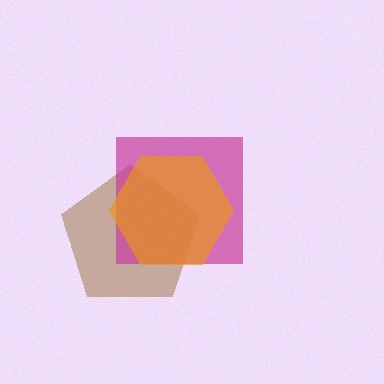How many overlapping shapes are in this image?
There are 3 overlapping shapes in the image.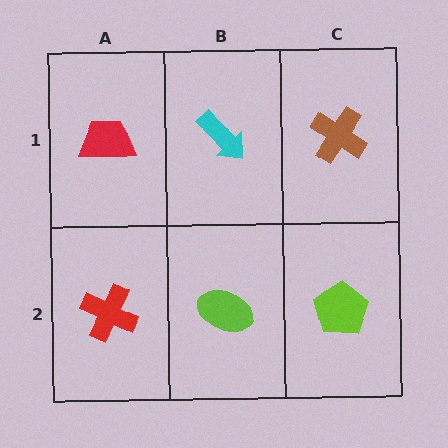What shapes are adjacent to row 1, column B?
A lime ellipse (row 2, column B), a red trapezoid (row 1, column A), a brown cross (row 1, column C).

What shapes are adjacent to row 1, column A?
A red cross (row 2, column A), a cyan arrow (row 1, column B).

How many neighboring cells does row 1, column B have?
3.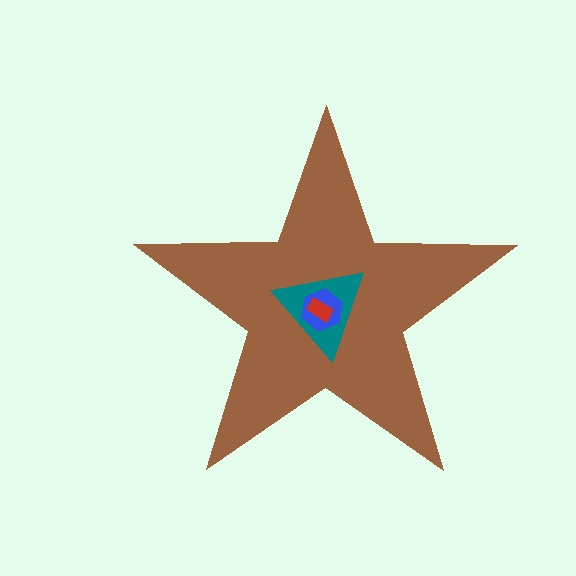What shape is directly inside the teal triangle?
The blue hexagon.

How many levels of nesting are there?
4.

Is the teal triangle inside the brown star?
Yes.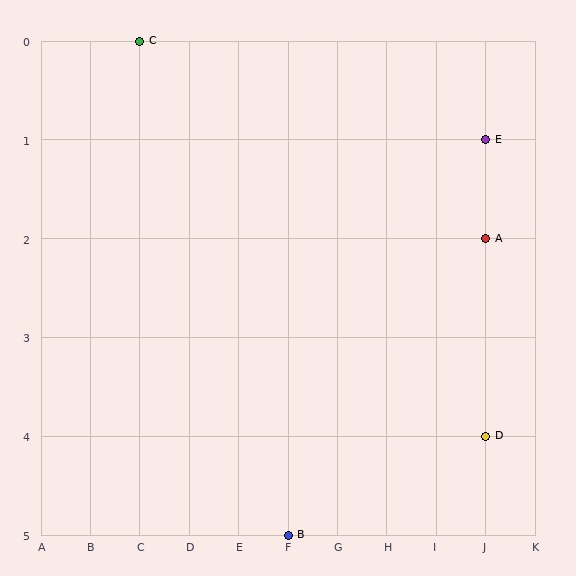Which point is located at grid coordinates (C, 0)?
Point C is at (C, 0).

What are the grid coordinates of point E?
Point E is at grid coordinates (J, 1).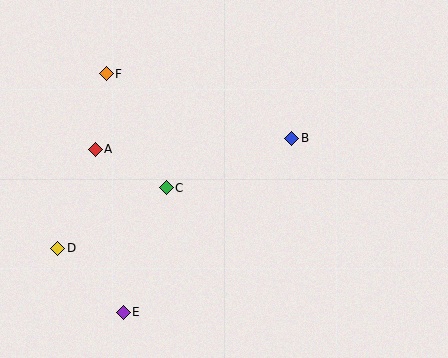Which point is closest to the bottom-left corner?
Point D is closest to the bottom-left corner.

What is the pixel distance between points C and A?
The distance between C and A is 81 pixels.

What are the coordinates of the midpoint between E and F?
The midpoint between E and F is at (115, 193).